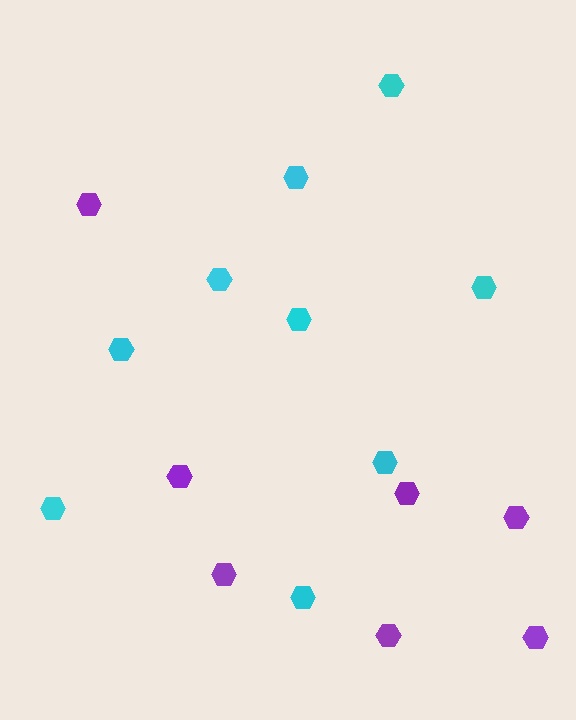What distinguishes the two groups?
There are 2 groups: one group of purple hexagons (7) and one group of cyan hexagons (9).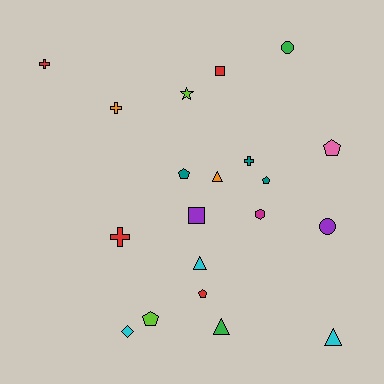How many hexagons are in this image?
There is 1 hexagon.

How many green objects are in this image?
There are 2 green objects.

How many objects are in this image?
There are 20 objects.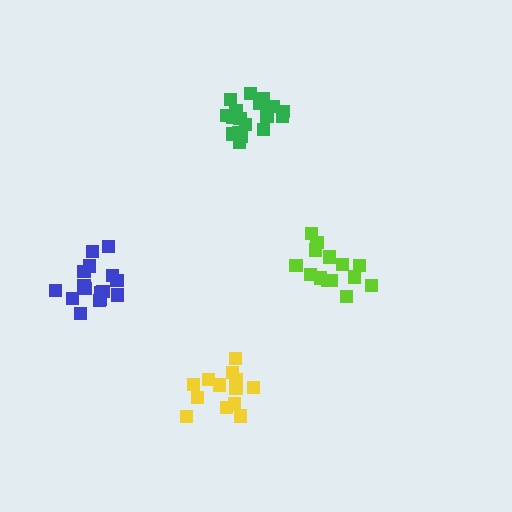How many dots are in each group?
Group 1: 17 dots, Group 2: 18 dots, Group 3: 14 dots, Group 4: 15 dots (64 total).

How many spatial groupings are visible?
There are 4 spatial groupings.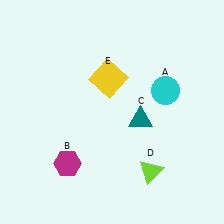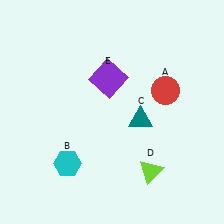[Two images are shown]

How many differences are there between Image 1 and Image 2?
There are 3 differences between the two images.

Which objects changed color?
A changed from cyan to red. B changed from magenta to cyan. E changed from yellow to purple.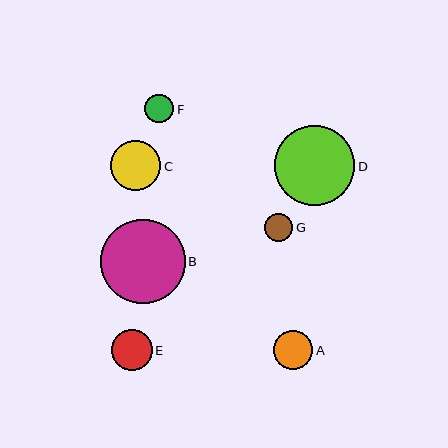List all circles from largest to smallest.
From largest to smallest: B, D, C, E, A, F, G.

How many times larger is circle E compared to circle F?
Circle E is approximately 1.4 times the size of circle F.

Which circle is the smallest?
Circle G is the smallest with a size of approximately 28 pixels.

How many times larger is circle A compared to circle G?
Circle A is approximately 1.4 times the size of circle G.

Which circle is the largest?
Circle B is the largest with a size of approximately 85 pixels.